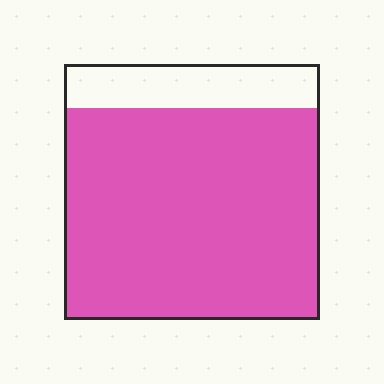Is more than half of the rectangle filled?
Yes.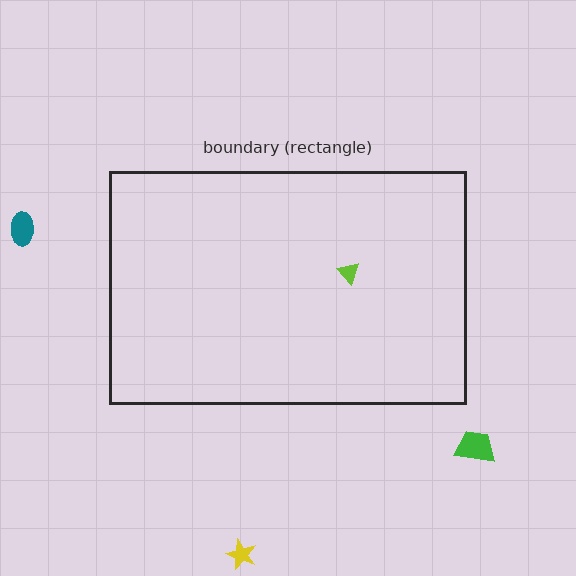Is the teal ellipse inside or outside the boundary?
Outside.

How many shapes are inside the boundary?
1 inside, 3 outside.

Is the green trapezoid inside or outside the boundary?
Outside.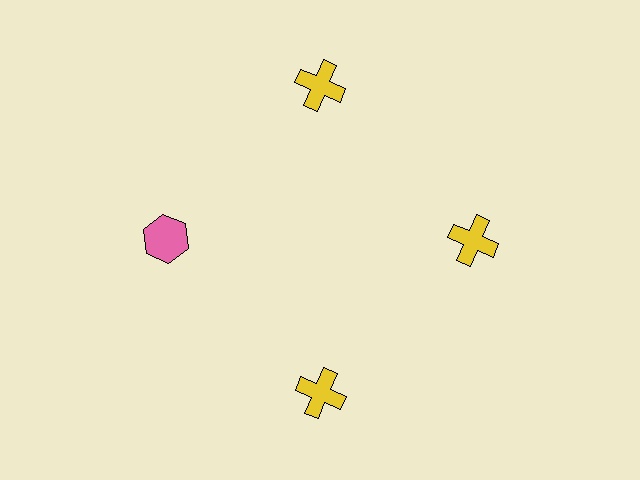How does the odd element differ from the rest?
It differs in both color (pink instead of yellow) and shape (hexagon instead of cross).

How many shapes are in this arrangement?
There are 4 shapes arranged in a ring pattern.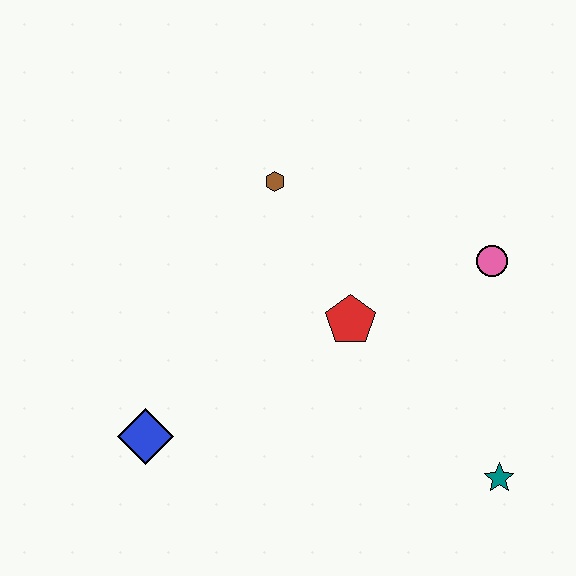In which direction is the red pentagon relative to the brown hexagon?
The red pentagon is below the brown hexagon.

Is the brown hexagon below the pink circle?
No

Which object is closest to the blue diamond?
The red pentagon is closest to the blue diamond.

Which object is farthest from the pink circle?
The blue diamond is farthest from the pink circle.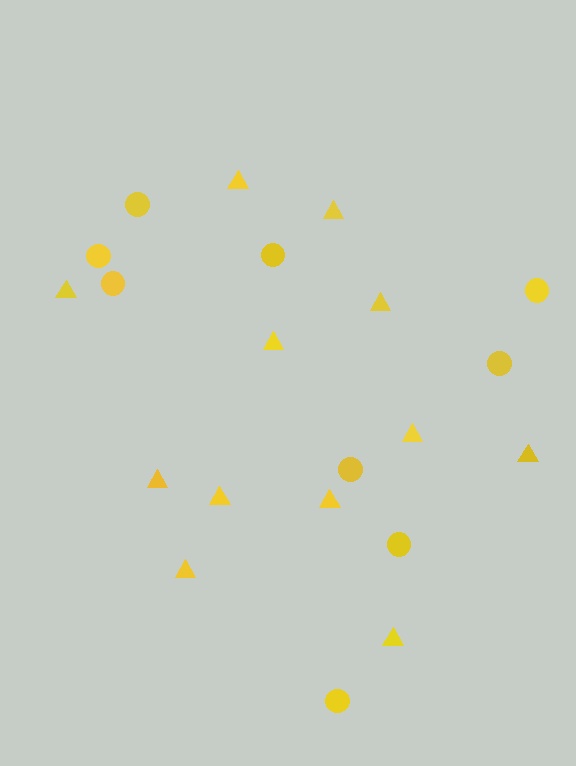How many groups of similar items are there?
There are 2 groups: one group of circles (9) and one group of triangles (12).